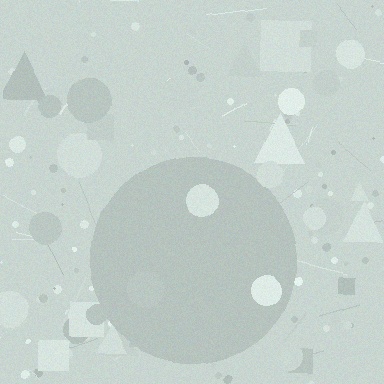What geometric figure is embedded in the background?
A circle is embedded in the background.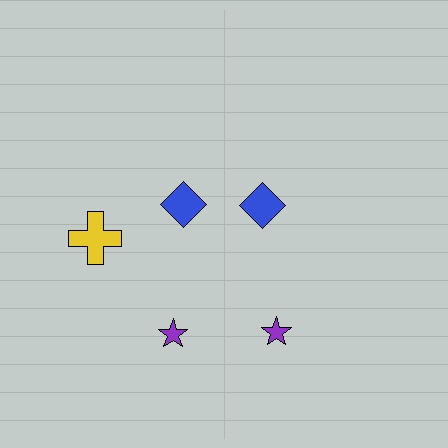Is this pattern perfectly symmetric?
No, the pattern is not perfectly symmetric. A yellow cross is missing from the right side.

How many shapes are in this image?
There are 5 shapes in this image.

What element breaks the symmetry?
A yellow cross is missing from the right side.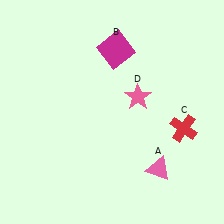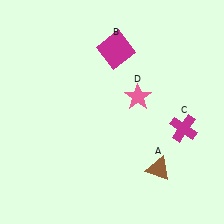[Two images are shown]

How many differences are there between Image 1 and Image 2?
There are 2 differences between the two images.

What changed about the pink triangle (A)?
In Image 1, A is pink. In Image 2, it changed to brown.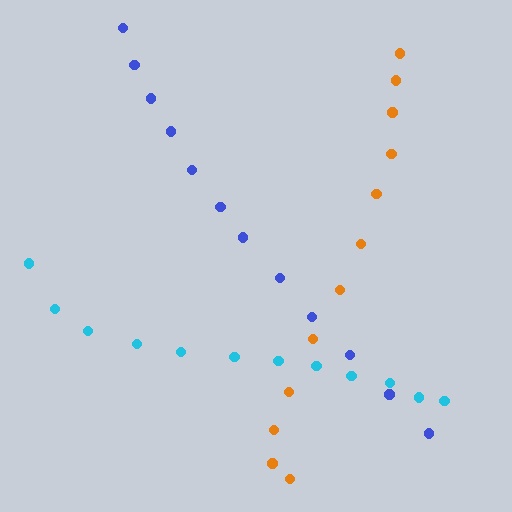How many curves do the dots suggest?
There are 3 distinct paths.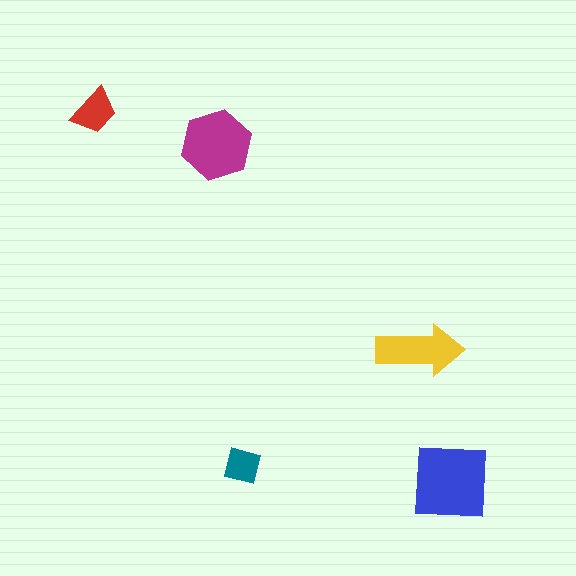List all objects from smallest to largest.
The teal square, the red trapezoid, the yellow arrow, the magenta hexagon, the blue square.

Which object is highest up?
The red trapezoid is topmost.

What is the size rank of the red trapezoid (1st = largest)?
4th.